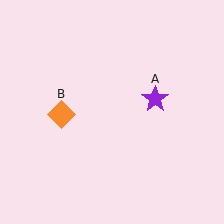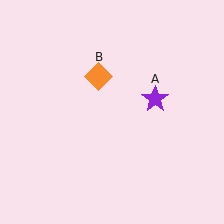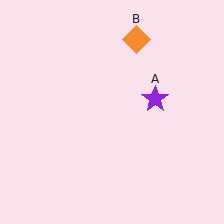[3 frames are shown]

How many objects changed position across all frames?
1 object changed position: orange diamond (object B).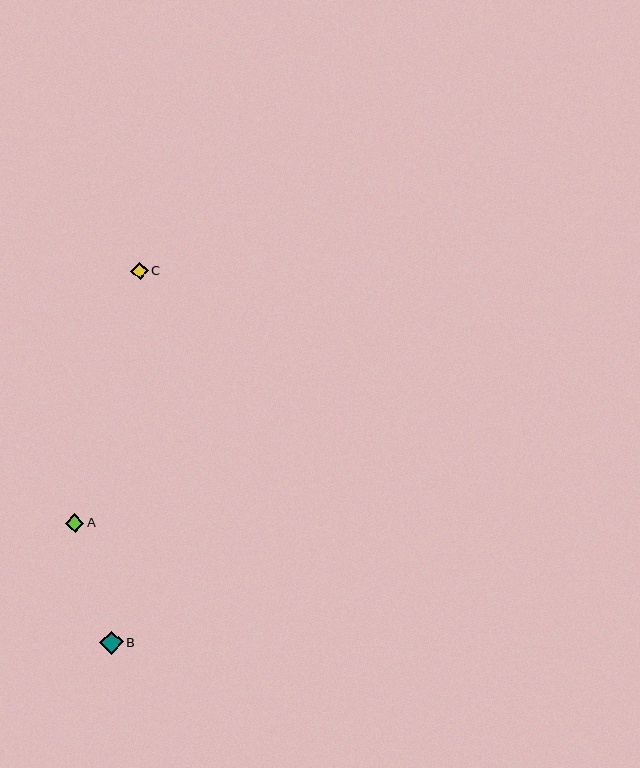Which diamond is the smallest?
Diamond C is the smallest with a size of approximately 17 pixels.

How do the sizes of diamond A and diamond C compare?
Diamond A and diamond C are approximately the same size.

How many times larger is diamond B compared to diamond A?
Diamond B is approximately 1.3 times the size of diamond A.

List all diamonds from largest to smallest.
From largest to smallest: B, A, C.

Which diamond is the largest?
Diamond B is the largest with a size of approximately 24 pixels.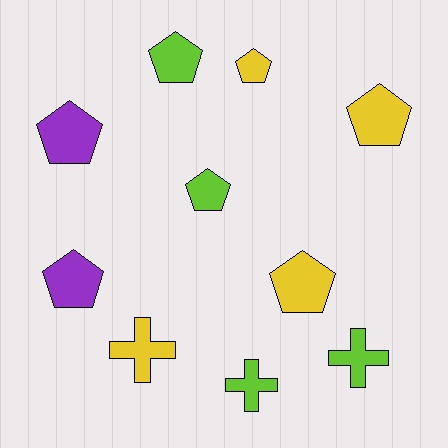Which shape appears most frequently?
Pentagon, with 7 objects.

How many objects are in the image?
There are 10 objects.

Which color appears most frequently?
Lime, with 4 objects.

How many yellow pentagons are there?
There are 3 yellow pentagons.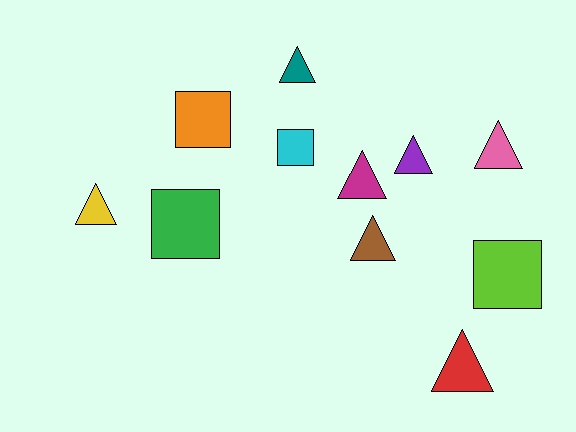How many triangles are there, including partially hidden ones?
There are 7 triangles.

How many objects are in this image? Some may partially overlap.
There are 11 objects.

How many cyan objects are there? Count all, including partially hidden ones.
There is 1 cyan object.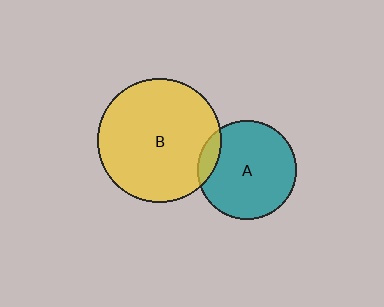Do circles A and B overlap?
Yes.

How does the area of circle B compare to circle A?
Approximately 1.6 times.